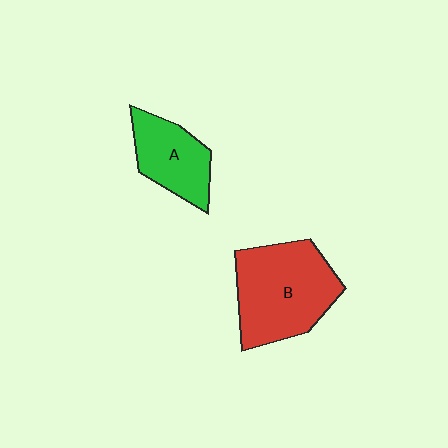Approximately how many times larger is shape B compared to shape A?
Approximately 1.7 times.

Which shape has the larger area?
Shape B (red).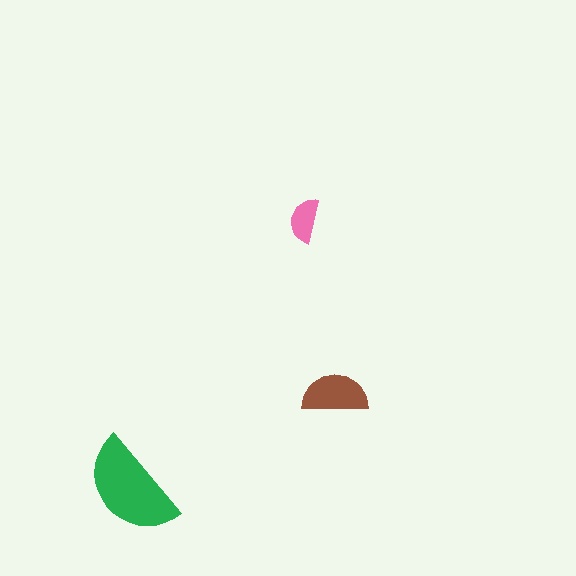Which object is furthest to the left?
The green semicircle is leftmost.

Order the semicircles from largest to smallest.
the green one, the brown one, the pink one.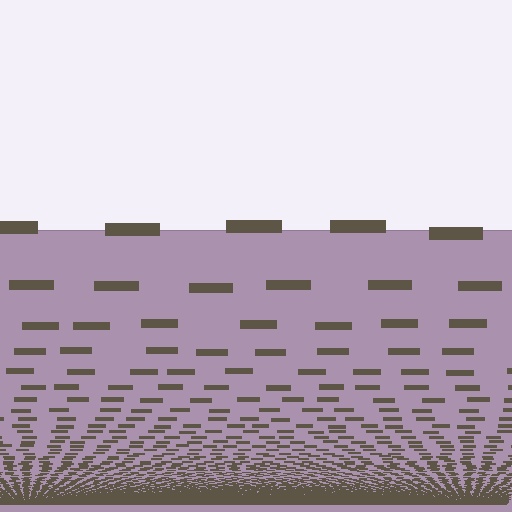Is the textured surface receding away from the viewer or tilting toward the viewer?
The surface appears to tilt toward the viewer. Texture elements get larger and sparser toward the top.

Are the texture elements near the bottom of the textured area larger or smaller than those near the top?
Smaller. The gradient is inverted — elements near the bottom are smaller and denser.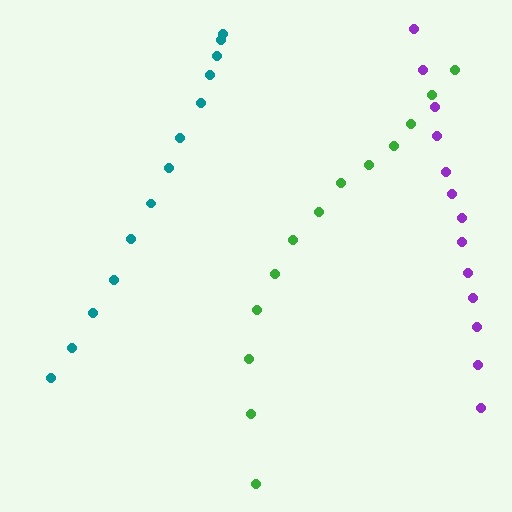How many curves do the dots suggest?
There are 3 distinct paths.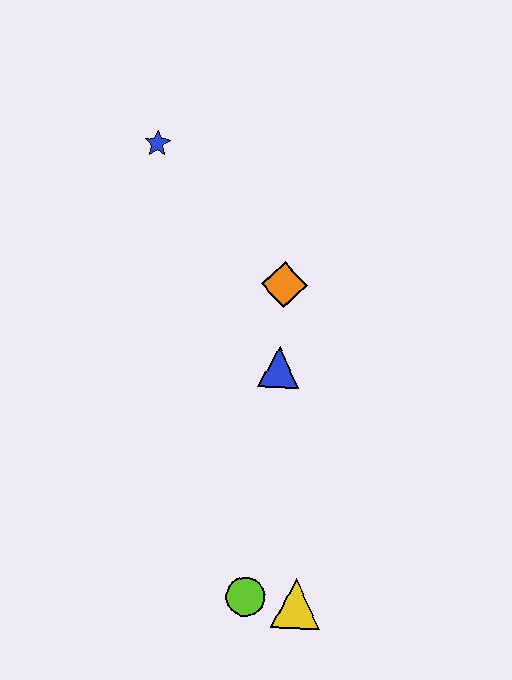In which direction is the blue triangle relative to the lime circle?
The blue triangle is above the lime circle.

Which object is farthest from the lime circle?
The blue star is farthest from the lime circle.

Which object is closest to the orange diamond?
The blue triangle is closest to the orange diamond.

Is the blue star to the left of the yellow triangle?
Yes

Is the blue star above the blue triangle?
Yes